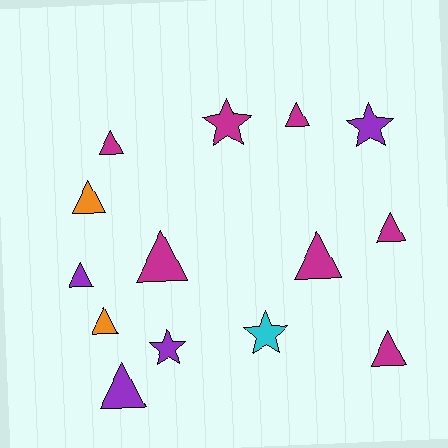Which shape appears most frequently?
Triangle, with 10 objects.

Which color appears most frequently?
Magenta, with 7 objects.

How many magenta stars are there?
There is 1 magenta star.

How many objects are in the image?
There are 14 objects.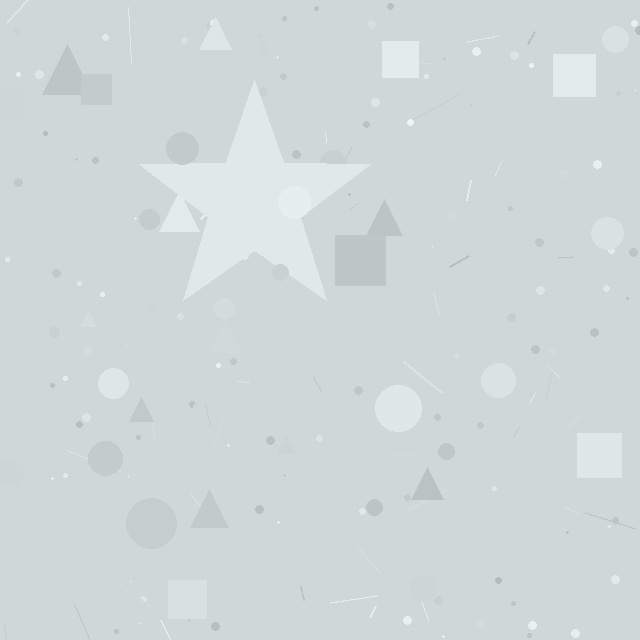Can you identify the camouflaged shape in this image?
The camouflaged shape is a star.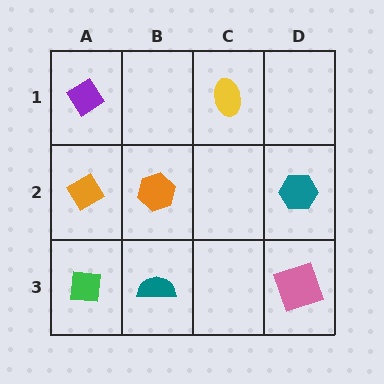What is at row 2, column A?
An orange diamond.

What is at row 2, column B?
An orange hexagon.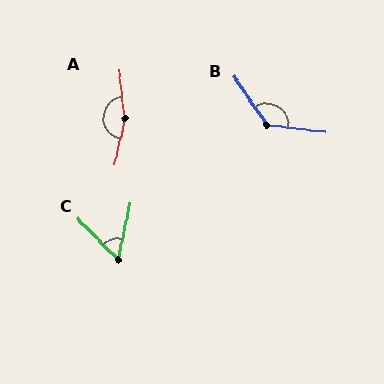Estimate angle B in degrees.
Approximately 132 degrees.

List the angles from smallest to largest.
C (57°), B (132°), A (161°).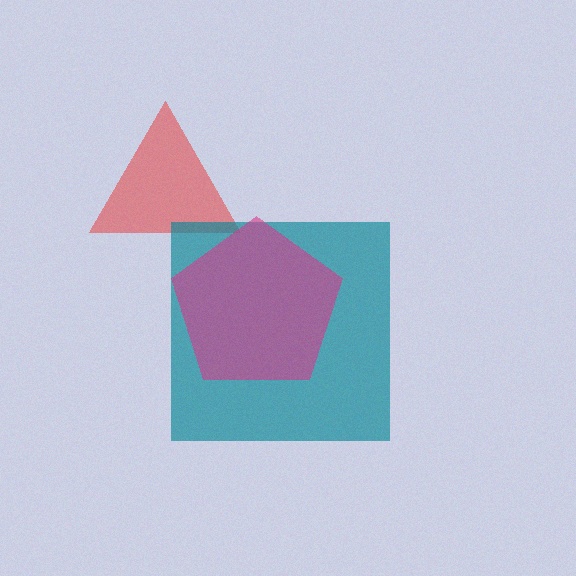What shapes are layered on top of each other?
The layered shapes are: a red triangle, a teal square, a magenta pentagon.